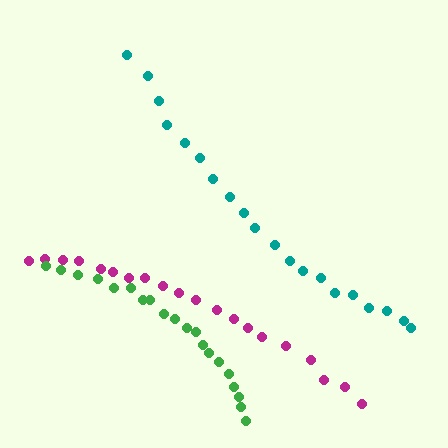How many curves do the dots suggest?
There are 3 distinct paths.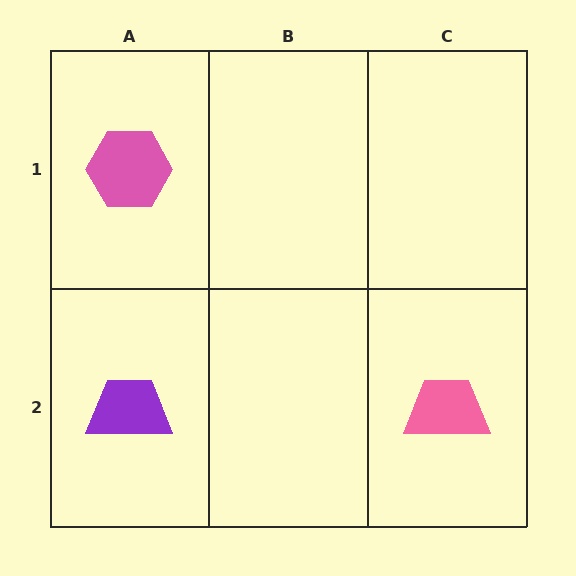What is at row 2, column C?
A pink trapezoid.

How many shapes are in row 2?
2 shapes.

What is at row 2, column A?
A purple trapezoid.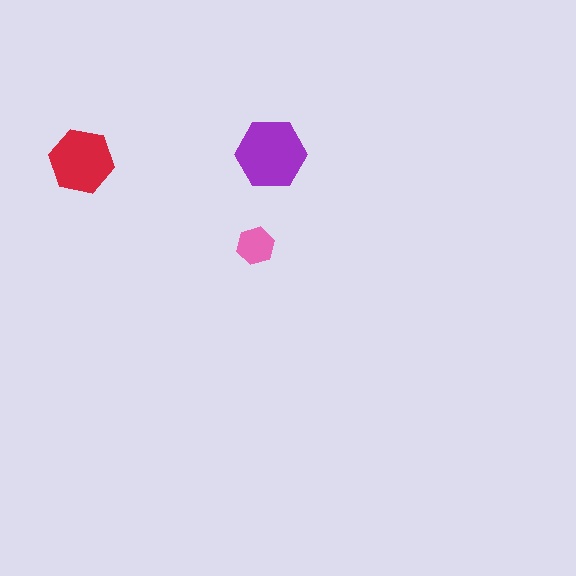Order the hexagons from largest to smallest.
the purple one, the red one, the pink one.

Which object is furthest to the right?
The purple hexagon is rightmost.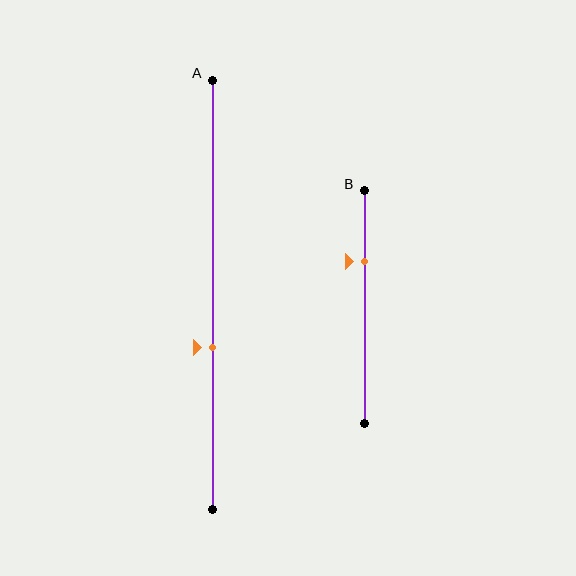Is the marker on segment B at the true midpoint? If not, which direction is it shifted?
No, the marker on segment B is shifted upward by about 19% of the segment length.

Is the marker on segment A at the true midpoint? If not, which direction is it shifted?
No, the marker on segment A is shifted downward by about 12% of the segment length.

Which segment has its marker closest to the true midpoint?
Segment A has its marker closest to the true midpoint.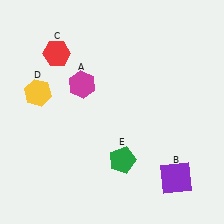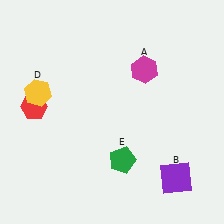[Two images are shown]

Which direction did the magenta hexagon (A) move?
The magenta hexagon (A) moved right.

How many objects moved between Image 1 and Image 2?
2 objects moved between the two images.